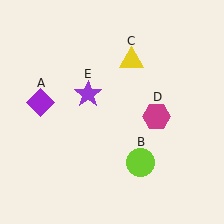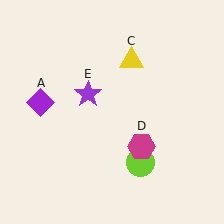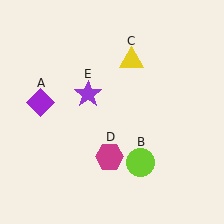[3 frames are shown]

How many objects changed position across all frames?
1 object changed position: magenta hexagon (object D).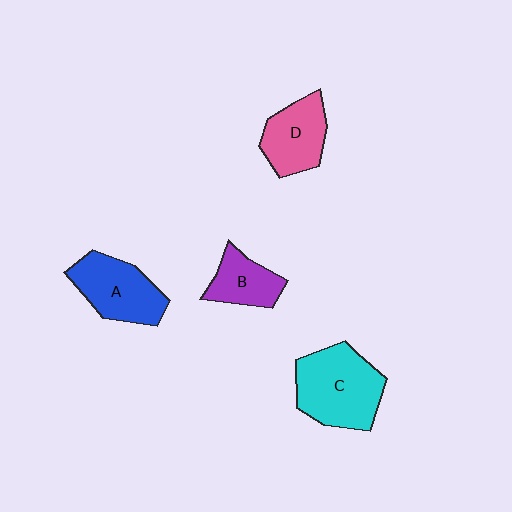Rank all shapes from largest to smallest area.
From largest to smallest: C (cyan), A (blue), D (pink), B (purple).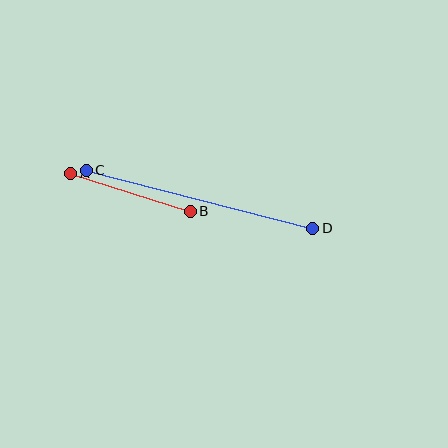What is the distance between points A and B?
The distance is approximately 126 pixels.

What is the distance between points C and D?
The distance is approximately 234 pixels.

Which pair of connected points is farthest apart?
Points C and D are farthest apart.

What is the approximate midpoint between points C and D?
The midpoint is at approximately (199, 199) pixels.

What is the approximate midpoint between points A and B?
The midpoint is at approximately (130, 192) pixels.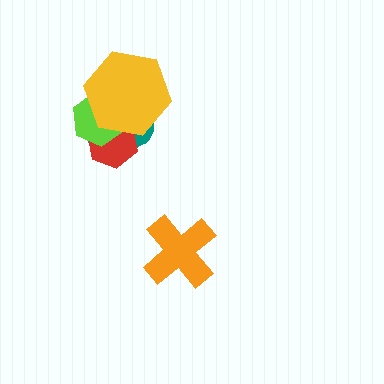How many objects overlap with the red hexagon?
3 objects overlap with the red hexagon.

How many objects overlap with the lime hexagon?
3 objects overlap with the lime hexagon.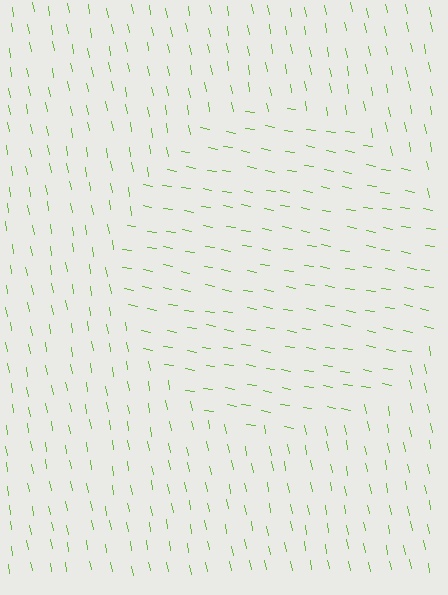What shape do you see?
I see a circle.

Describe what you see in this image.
The image is filled with small lime line segments. A circle region in the image has lines oriented differently from the surrounding lines, creating a visible texture boundary.